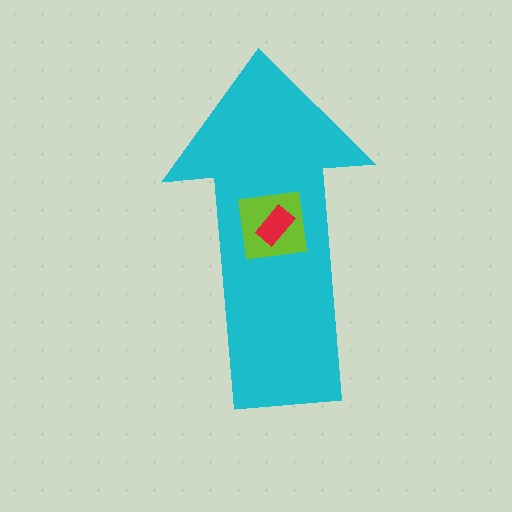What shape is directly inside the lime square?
The red rectangle.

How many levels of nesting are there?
3.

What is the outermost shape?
The cyan arrow.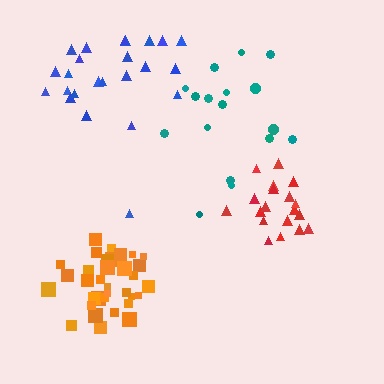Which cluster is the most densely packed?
Orange.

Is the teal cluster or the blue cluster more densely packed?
Blue.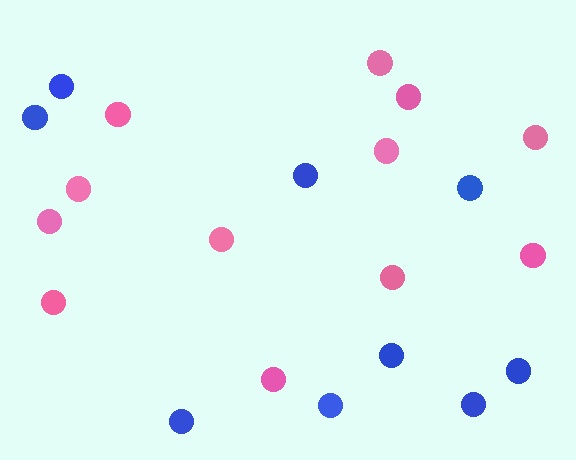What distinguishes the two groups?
There are 2 groups: one group of pink circles (12) and one group of blue circles (9).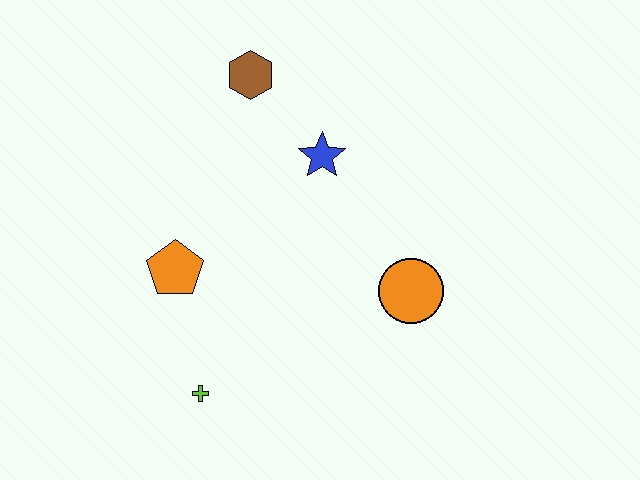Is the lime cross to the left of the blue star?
Yes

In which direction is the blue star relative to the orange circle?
The blue star is above the orange circle.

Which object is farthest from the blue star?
The lime cross is farthest from the blue star.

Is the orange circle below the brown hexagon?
Yes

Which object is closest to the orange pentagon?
The lime cross is closest to the orange pentagon.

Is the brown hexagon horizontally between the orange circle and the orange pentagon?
Yes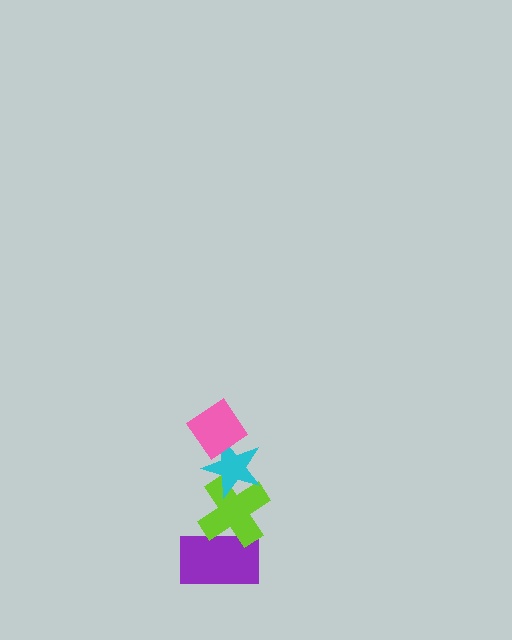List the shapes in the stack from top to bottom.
From top to bottom: the pink diamond, the cyan star, the lime cross, the purple rectangle.